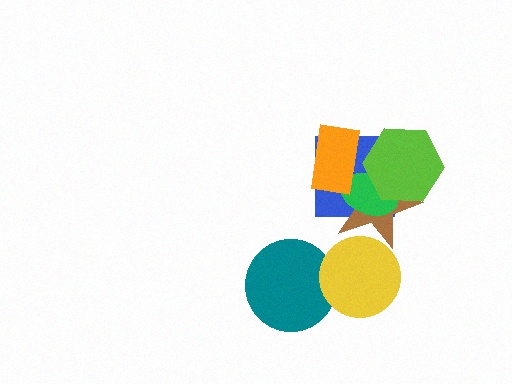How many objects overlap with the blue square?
4 objects overlap with the blue square.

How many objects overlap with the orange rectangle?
3 objects overlap with the orange rectangle.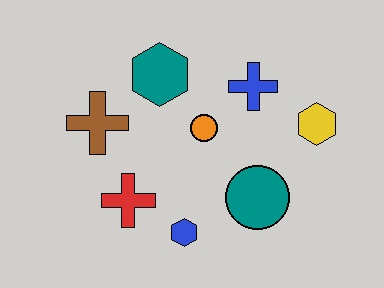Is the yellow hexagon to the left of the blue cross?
No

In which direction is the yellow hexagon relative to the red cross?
The yellow hexagon is to the right of the red cross.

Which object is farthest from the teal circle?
The brown cross is farthest from the teal circle.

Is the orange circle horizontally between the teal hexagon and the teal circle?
Yes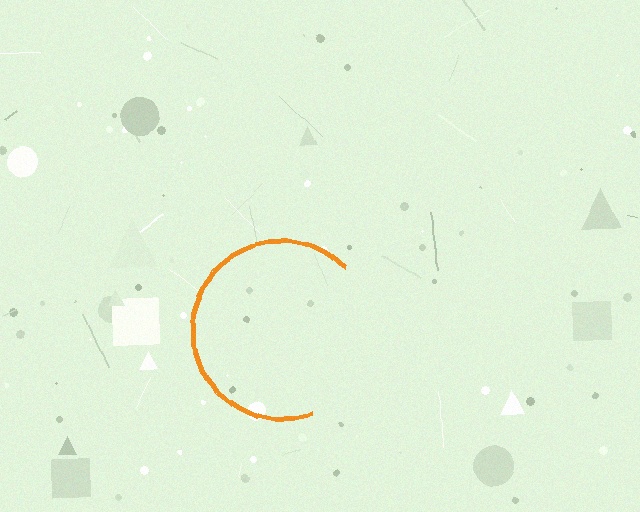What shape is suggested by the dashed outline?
The dashed outline suggests a circle.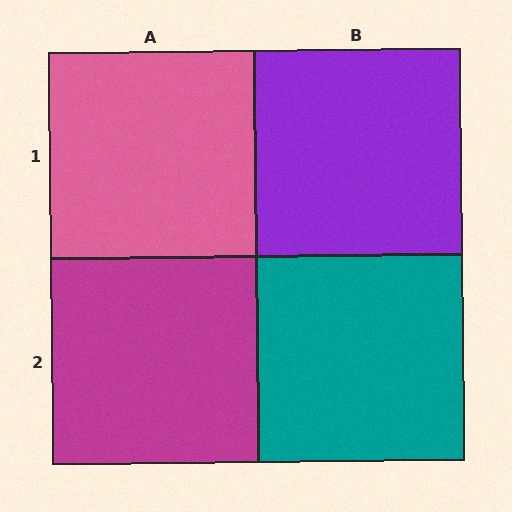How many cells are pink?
1 cell is pink.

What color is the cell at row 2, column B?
Teal.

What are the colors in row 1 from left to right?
Pink, purple.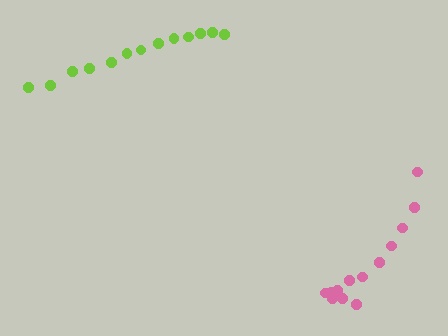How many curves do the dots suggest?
There are 2 distinct paths.